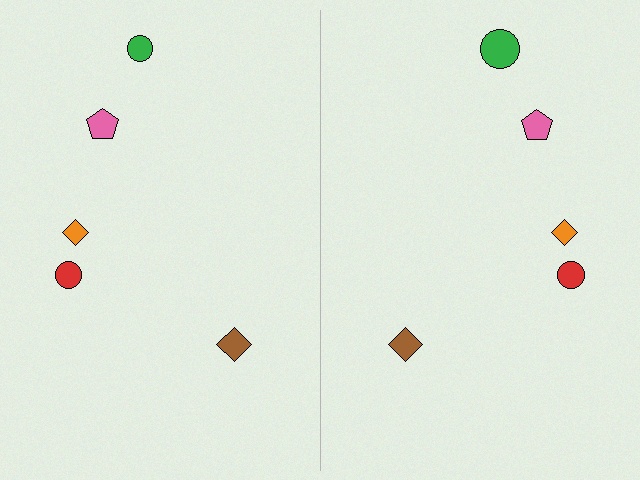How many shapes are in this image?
There are 10 shapes in this image.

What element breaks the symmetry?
The green circle on the right side has a different size than its mirror counterpart.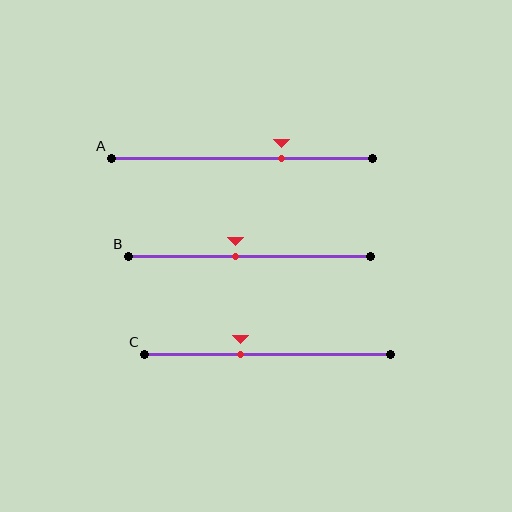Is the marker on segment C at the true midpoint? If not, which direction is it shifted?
No, the marker on segment C is shifted to the left by about 11% of the segment length.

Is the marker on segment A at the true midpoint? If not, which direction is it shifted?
No, the marker on segment A is shifted to the right by about 15% of the segment length.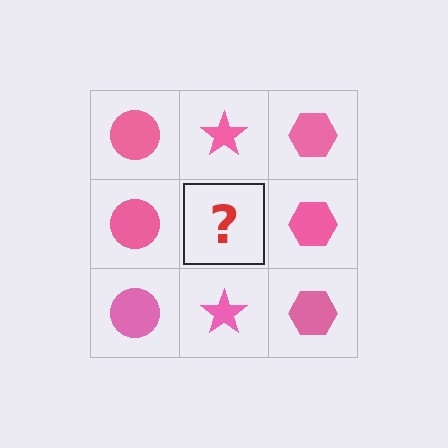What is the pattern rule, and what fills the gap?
The rule is that each column has a consistent shape. The gap should be filled with a pink star.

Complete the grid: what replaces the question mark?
The question mark should be replaced with a pink star.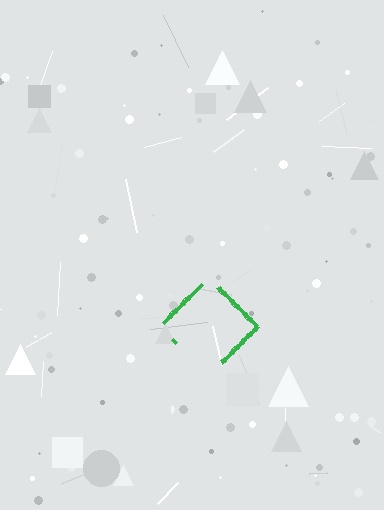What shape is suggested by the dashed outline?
The dashed outline suggests a diamond.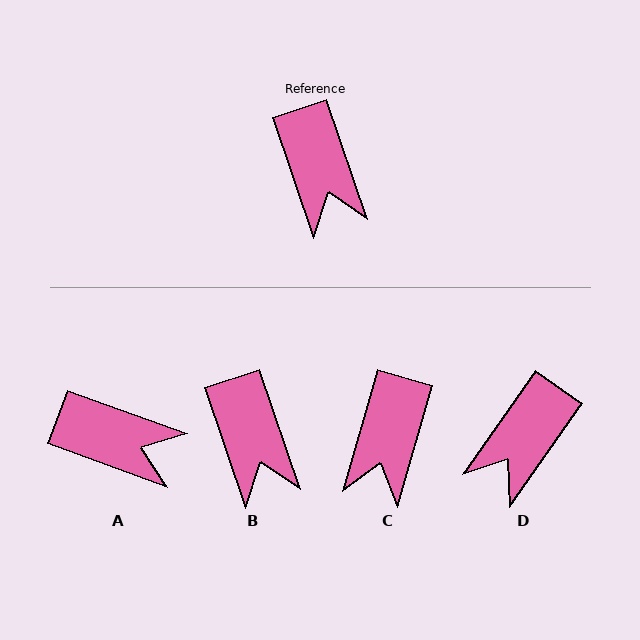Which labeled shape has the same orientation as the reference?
B.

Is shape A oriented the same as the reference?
No, it is off by about 51 degrees.